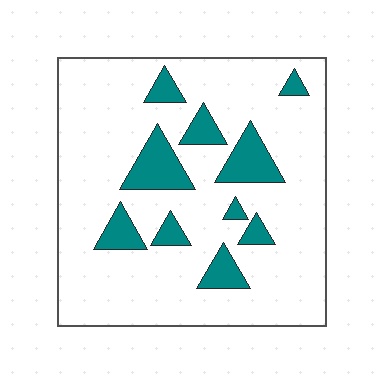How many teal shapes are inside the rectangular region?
10.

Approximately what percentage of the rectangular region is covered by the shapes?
Approximately 15%.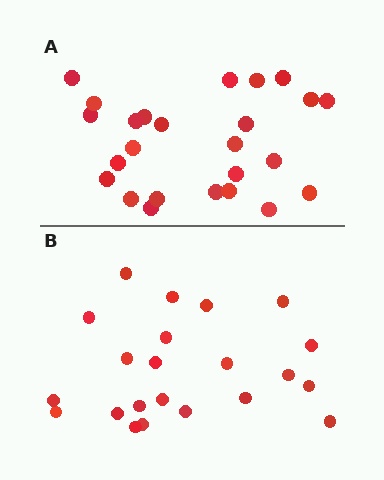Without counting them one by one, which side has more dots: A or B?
Region A (the top region) has more dots.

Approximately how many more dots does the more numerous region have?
Region A has just a few more — roughly 2 or 3 more dots than region B.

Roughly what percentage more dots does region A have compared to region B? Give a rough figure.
About 15% more.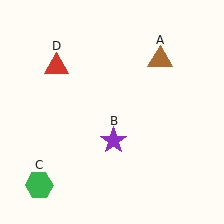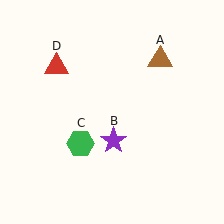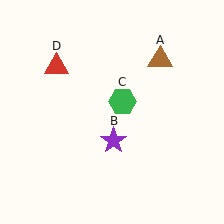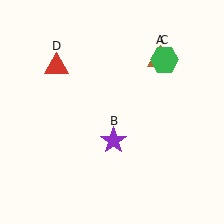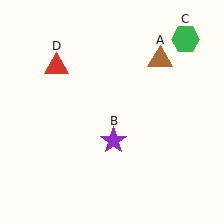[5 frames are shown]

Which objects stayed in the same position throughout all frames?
Brown triangle (object A) and purple star (object B) and red triangle (object D) remained stationary.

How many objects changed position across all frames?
1 object changed position: green hexagon (object C).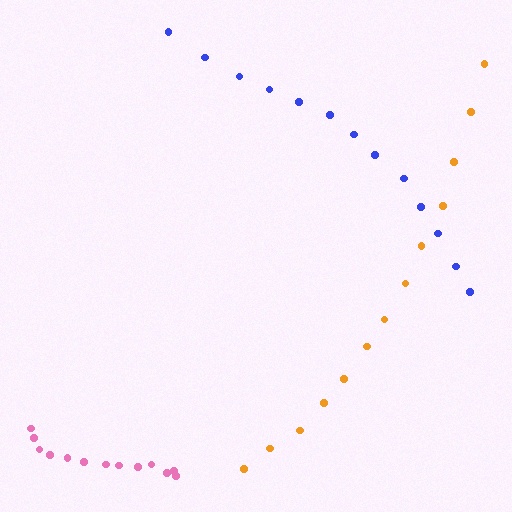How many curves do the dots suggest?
There are 3 distinct paths.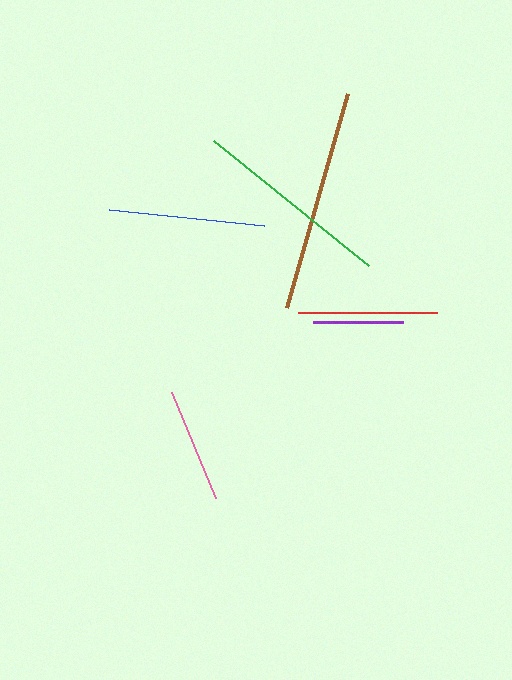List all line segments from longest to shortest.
From longest to shortest: brown, green, blue, red, pink, purple.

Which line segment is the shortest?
The purple line is the shortest at approximately 90 pixels.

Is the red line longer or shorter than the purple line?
The red line is longer than the purple line.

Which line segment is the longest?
The brown line is the longest at approximately 223 pixels.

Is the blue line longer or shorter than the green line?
The green line is longer than the blue line.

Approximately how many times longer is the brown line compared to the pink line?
The brown line is approximately 1.9 times the length of the pink line.